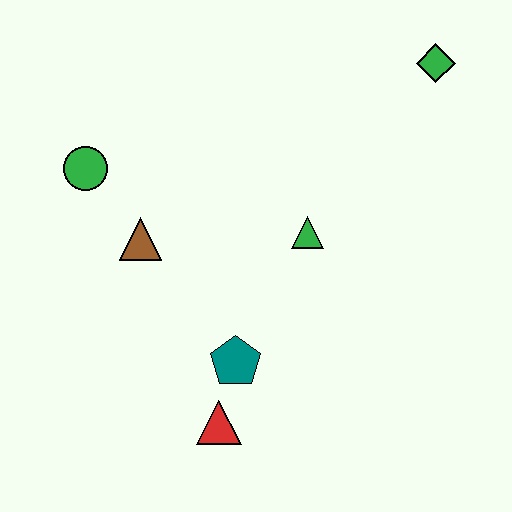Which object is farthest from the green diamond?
The red triangle is farthest from the green diamond.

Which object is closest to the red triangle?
The teal pentagon is closest to the red triangle.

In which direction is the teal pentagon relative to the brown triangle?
The teal pentagon is below the brown triangle.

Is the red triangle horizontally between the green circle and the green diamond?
Yes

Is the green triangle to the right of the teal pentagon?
Yes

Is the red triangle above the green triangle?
No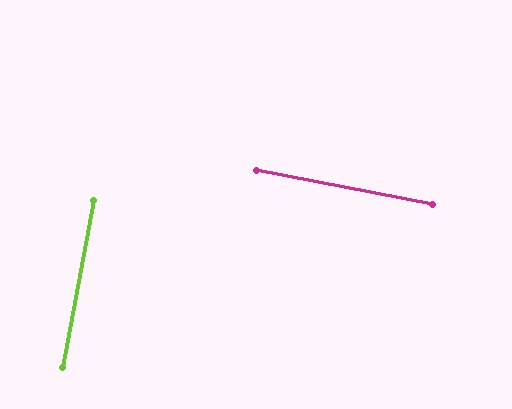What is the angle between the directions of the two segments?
Approximately 89 degrees.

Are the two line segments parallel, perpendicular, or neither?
Perpendicular — they meet at approximately 89°.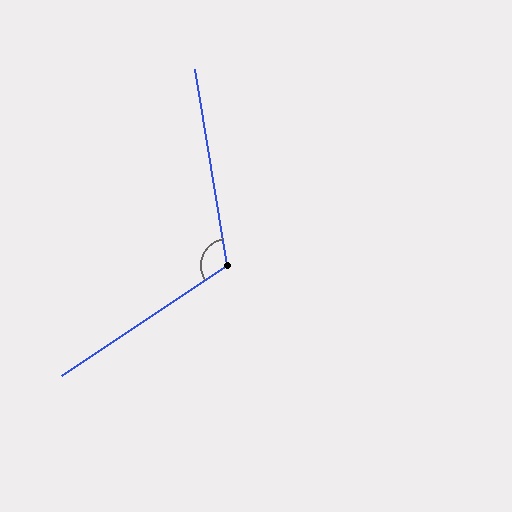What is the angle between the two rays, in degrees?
Approximately 115 degrees.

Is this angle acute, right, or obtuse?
It is obtuse.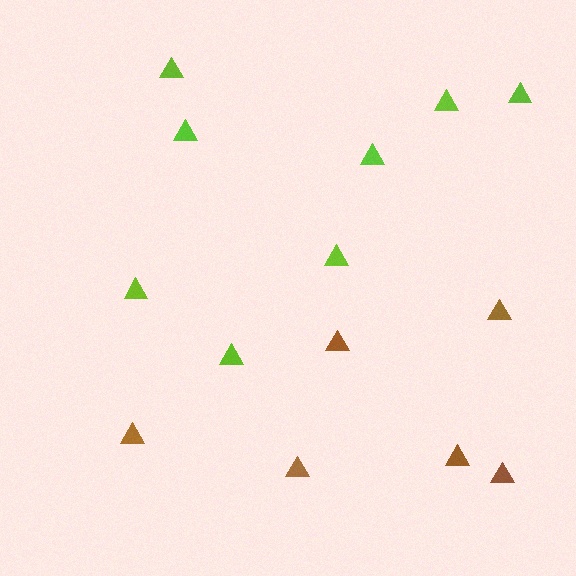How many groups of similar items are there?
There are 2 groups: one group of brown triangles (6) and one group of lime triangles (8).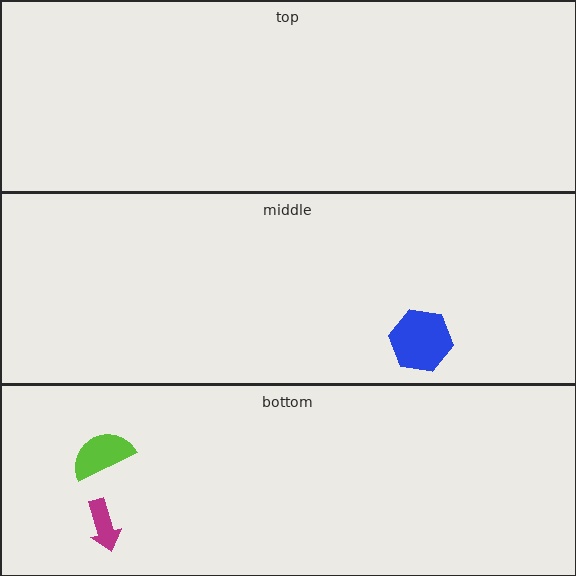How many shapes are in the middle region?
1.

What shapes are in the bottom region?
The magenta arrow, the lime semicircle.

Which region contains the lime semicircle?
The bottom region.